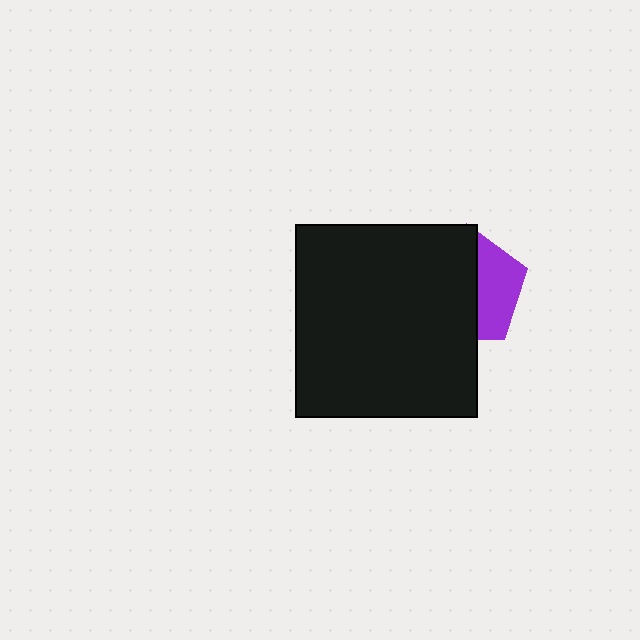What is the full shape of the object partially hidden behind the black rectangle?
The partially hidden object is a purple pentagon.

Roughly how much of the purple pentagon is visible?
A small part of it is visible (roughly 38%).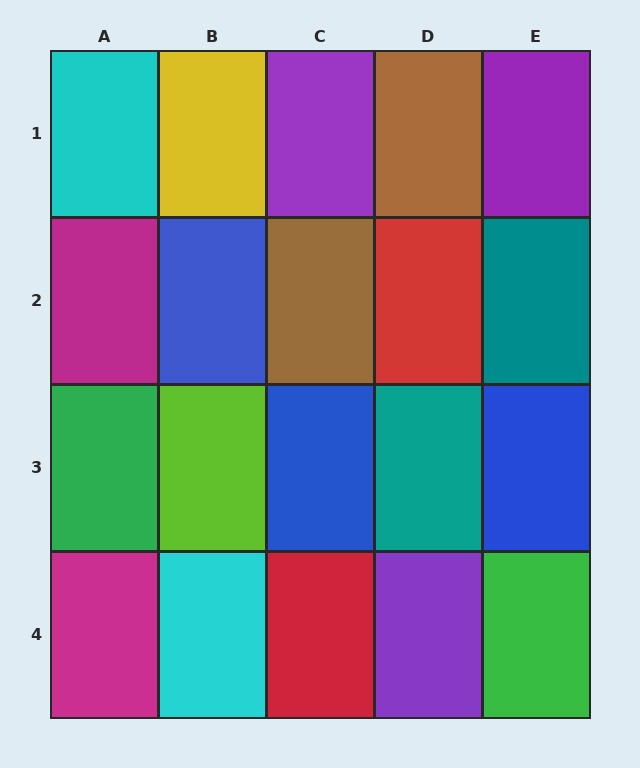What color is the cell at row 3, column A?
Green.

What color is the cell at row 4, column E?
Green.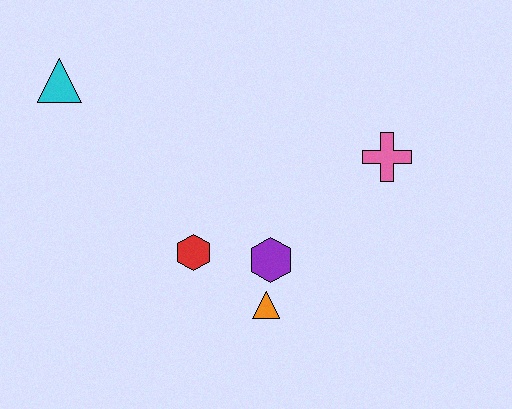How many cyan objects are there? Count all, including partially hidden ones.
There is 1 cyan object.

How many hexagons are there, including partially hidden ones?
There are 2 hexagons.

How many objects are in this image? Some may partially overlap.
There are 5 objects.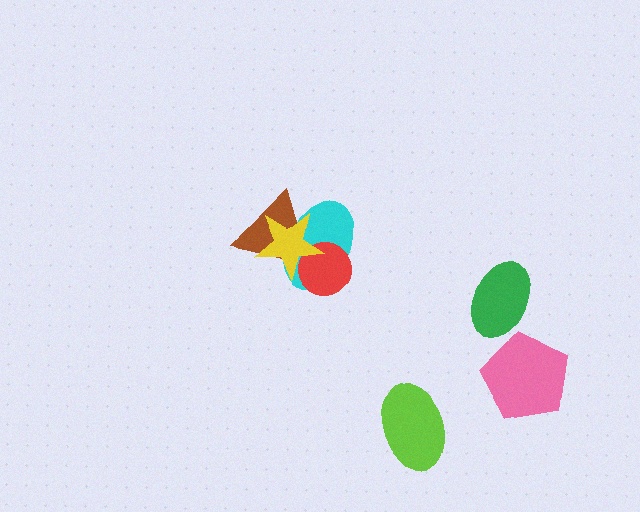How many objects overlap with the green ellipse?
0 objects overlap with the green ellipse.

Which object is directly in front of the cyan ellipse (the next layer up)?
The red circle is directly in front of the cyan ellipse.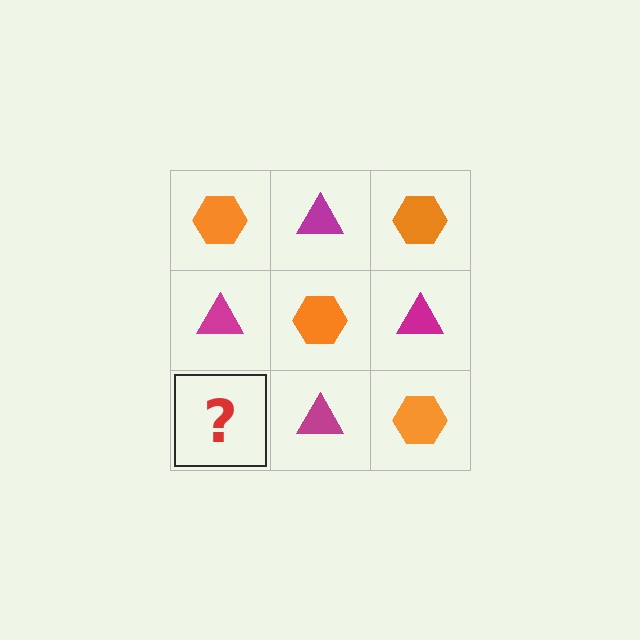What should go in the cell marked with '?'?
The missing cell should contain an orange hexagon.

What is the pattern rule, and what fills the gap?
The rule is that it alternates orange hexagon and magenta triangle in a checkerboard pattern. The gap should be filled with an orange hexagon.